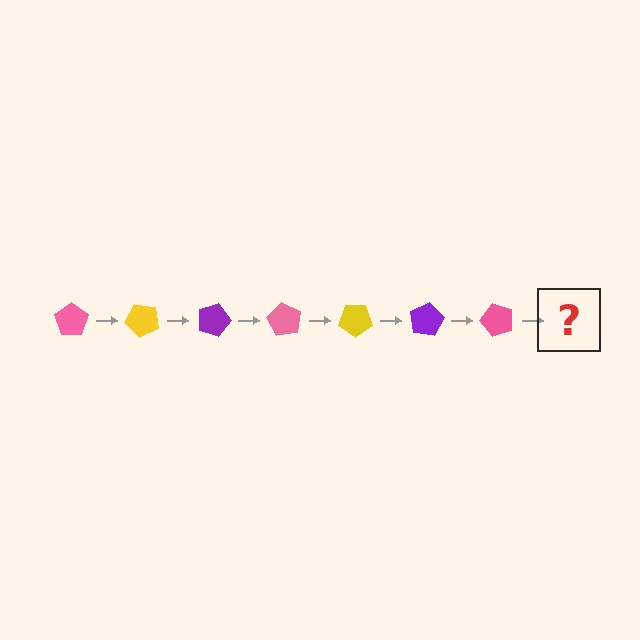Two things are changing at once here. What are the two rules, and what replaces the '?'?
The two rules are that it rotates 45 degrees each step and the color cycles through pink, yellow, and purple. The '?' should be a yellow pentagon, rotated 315 degrees from the start.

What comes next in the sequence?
The next element should be a yellow pentagon, rotated 315 degrees from the start.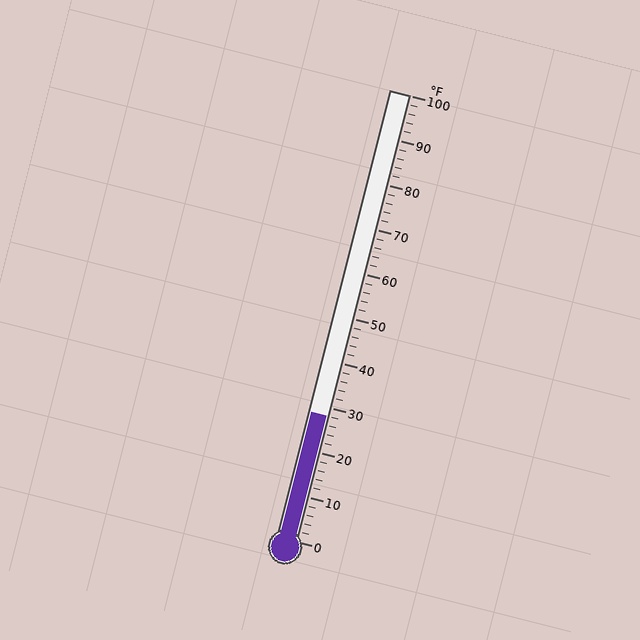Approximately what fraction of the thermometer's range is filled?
The thermometer is filled to approximately 30% of its range.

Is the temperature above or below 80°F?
The temperature is below 80°F.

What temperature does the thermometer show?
The thermometer shows approximately 28°F.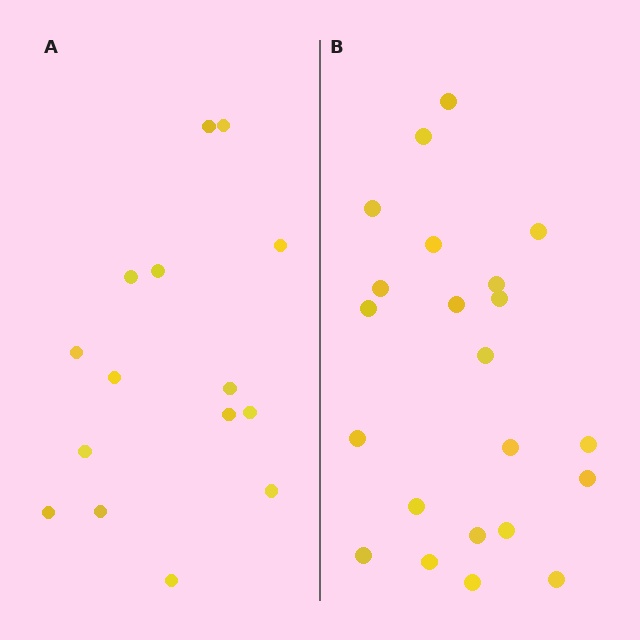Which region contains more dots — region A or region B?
Region B (the right region) has more dots.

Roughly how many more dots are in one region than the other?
Region B has roughly 8 or so more dots than region A.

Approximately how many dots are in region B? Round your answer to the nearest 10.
About 20 dots. (The exact count is 22, which rounds to 20.)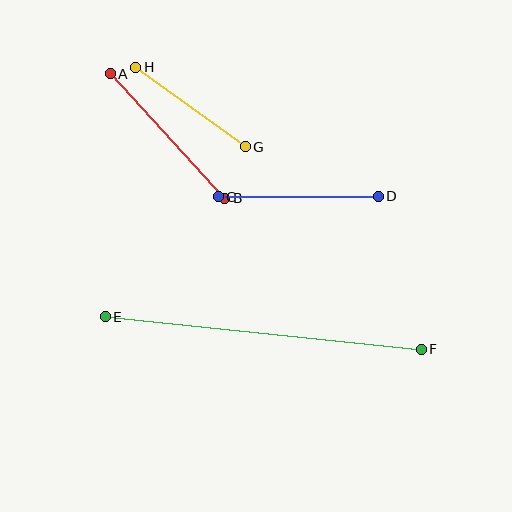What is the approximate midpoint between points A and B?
The midpoint is at approximately (168, 136) pixels.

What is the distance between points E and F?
The distance is approximately 318 pixels.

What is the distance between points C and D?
The distance is approximately 160 pixels.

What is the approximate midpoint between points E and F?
The midpoint is at approximately (263, 333) pixels.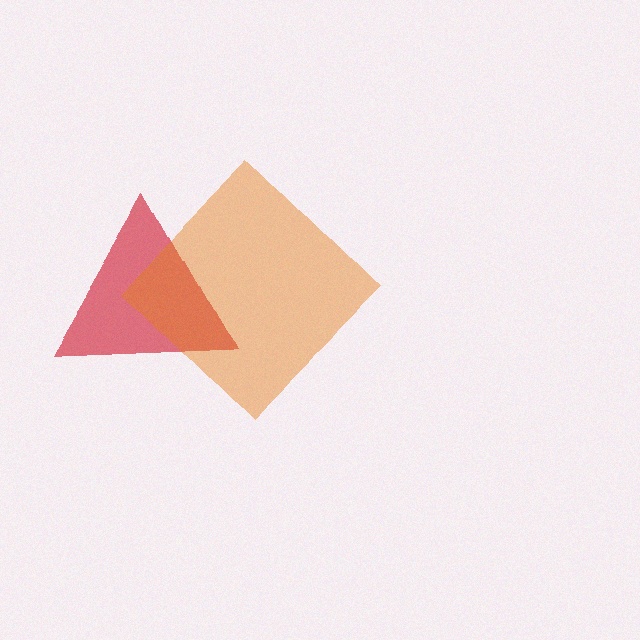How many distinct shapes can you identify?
There are 2 distinct shapes: a red triangle, an orange diamond.